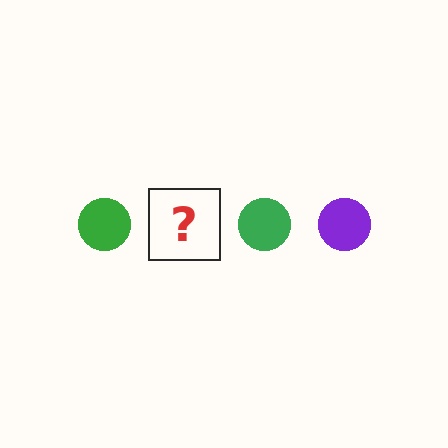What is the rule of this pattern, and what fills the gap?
The rule is that the pattern cycles through green, purple circles. The gap should be filled with a purple circle.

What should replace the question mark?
The question mark should be replaced with a purple circle.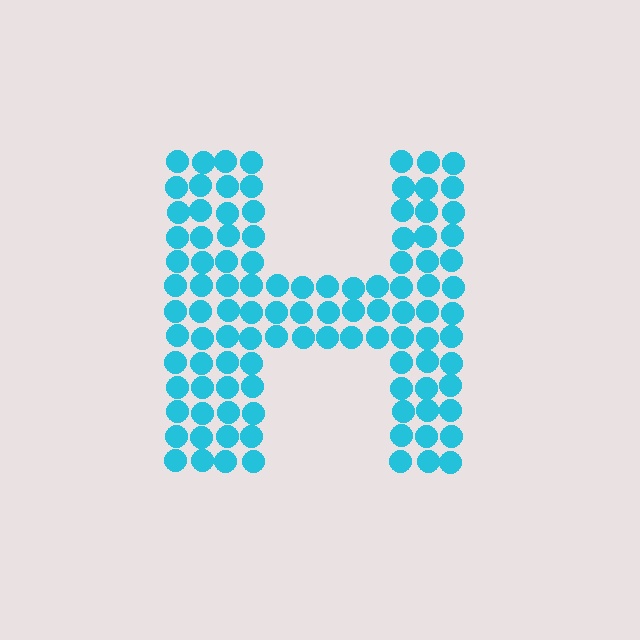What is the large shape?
The large shape is the letter H.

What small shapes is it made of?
It is made of small circles.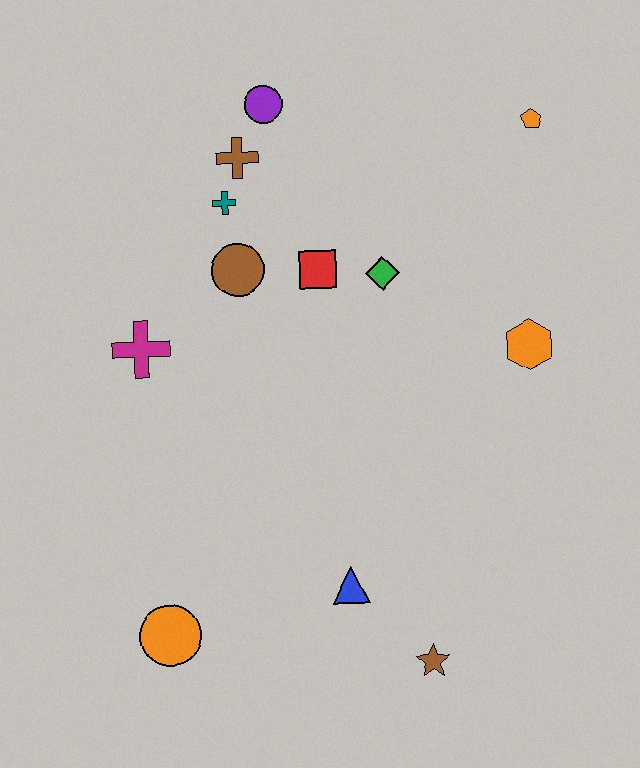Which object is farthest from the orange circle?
The orange pentagon is farthest from the orange circle.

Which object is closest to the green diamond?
The red square is closest to the green diamond.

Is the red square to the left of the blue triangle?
Yes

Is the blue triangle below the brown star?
No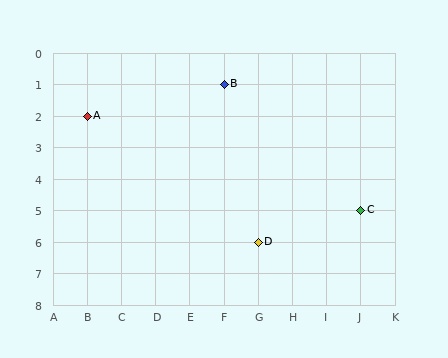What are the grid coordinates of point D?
Point D is at grid coordinates (G, 6).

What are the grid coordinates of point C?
Point C is at grid coordinates (J, 5).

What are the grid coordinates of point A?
Point A is at grid coordinates (B, 2).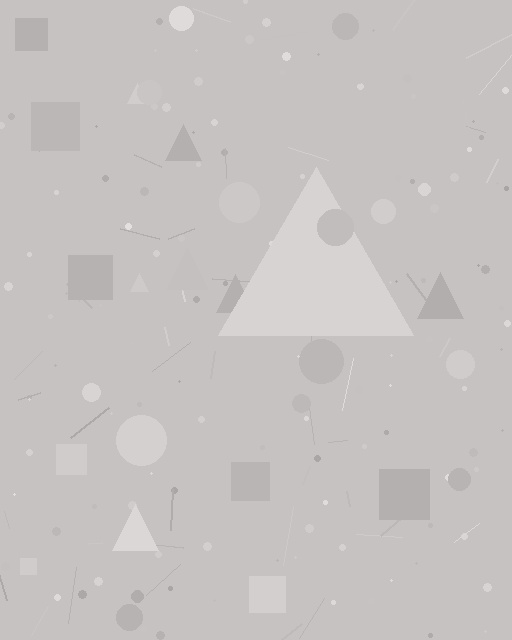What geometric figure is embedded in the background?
A triangle is embedded in the background.